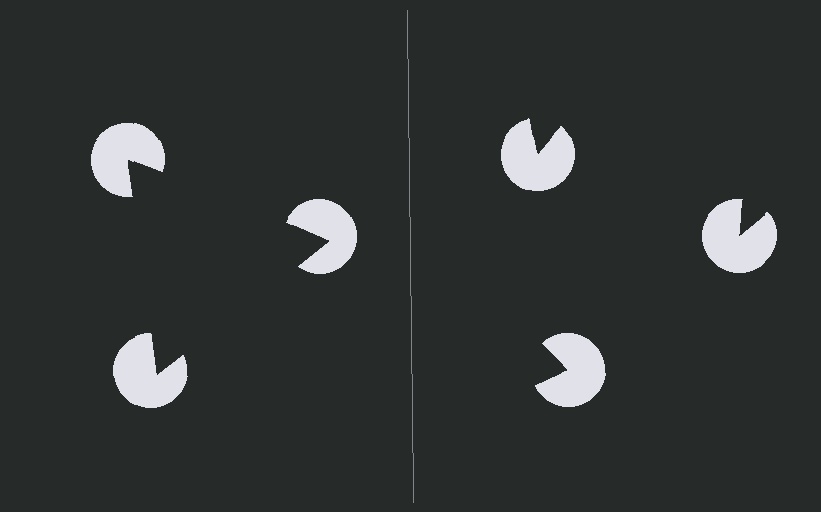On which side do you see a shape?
An illusory triangle appears on the left side. On the right side the wedge cuts are rotated, so no coherent shape forms.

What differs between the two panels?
The pac-man discs are positioned identically on both sides; only the wedge orientations differ. On the left they align to a triangle; on the right they are misaligned.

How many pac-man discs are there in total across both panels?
6 — 3 on each side.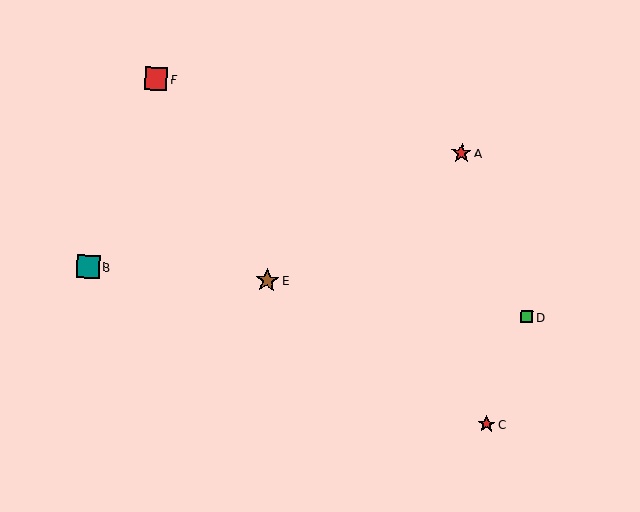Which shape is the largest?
The brown star (labeled E) is the largest.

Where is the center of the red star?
The center of the red star is at (461, 153).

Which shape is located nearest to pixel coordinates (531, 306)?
The green square (labeled D) at (527, 317) is nearest to that location.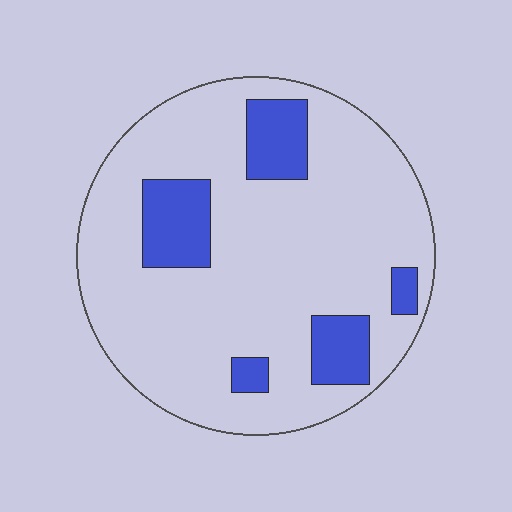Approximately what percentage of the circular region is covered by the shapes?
Approximately 20%.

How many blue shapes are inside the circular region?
5.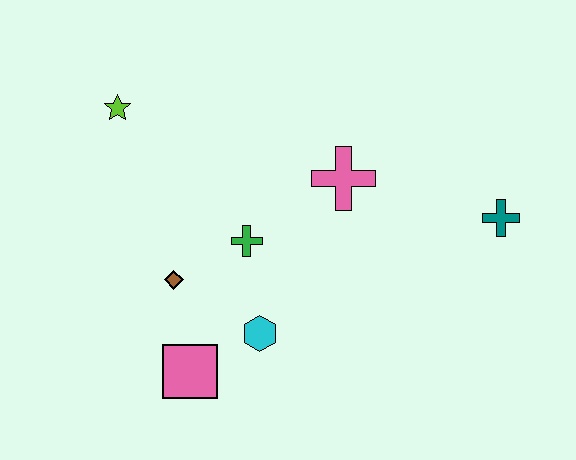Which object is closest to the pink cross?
The green cross is closest to the pink cross.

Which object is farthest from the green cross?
The teal cross is farthest from the green cross.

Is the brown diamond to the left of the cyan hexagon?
Yes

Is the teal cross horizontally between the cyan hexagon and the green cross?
No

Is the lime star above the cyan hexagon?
Yes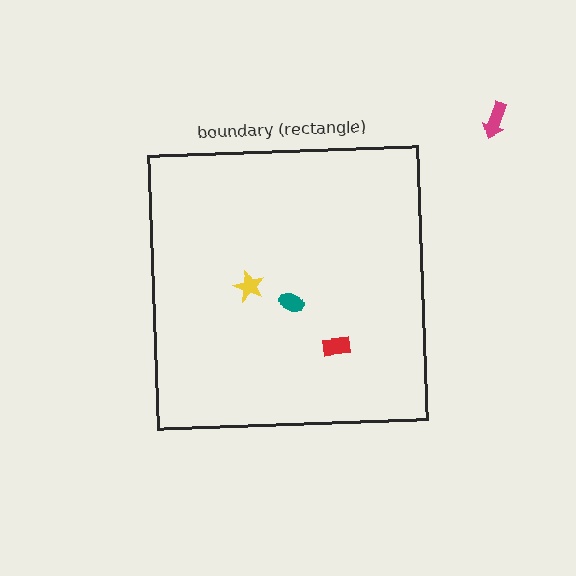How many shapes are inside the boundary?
3 inside, 1 outside.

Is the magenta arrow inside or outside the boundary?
Outside.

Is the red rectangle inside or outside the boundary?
Inside.